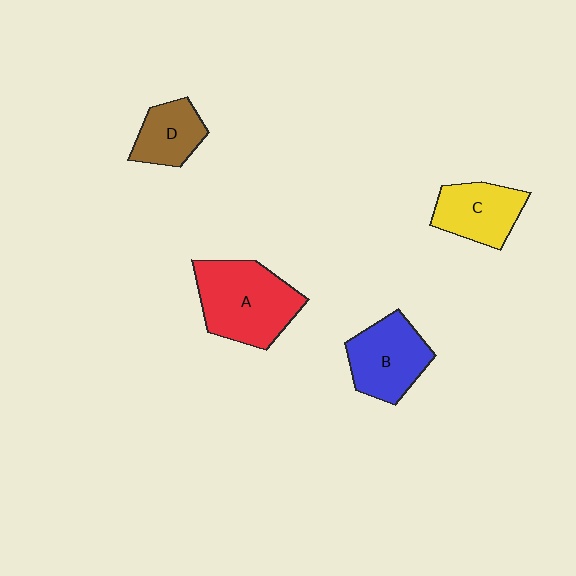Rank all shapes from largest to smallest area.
From largest to smallest: A (red), B (blue), C (yellow), D (brown).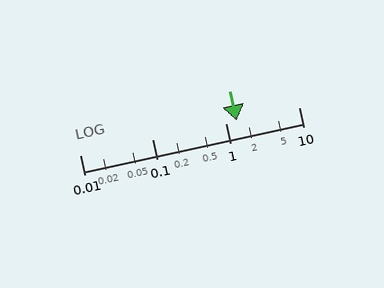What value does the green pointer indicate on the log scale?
The pointer indicates approximately 1.4.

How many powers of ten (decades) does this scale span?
The scale spans 3 decades, from 0.01 to 10.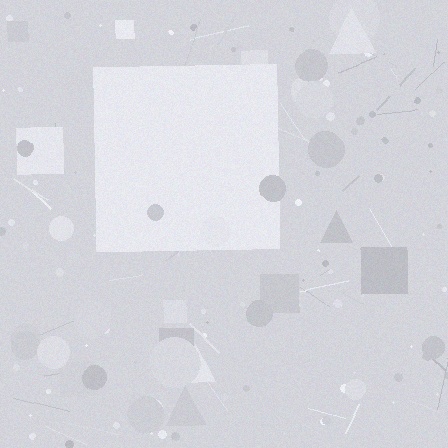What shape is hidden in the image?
A square is hidden in the image.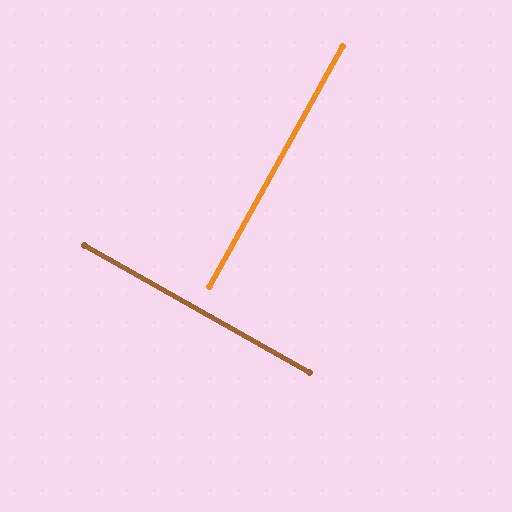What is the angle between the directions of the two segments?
Approximately 89 degrees.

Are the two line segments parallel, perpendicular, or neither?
Perpendicular — they meet at approximately 89°.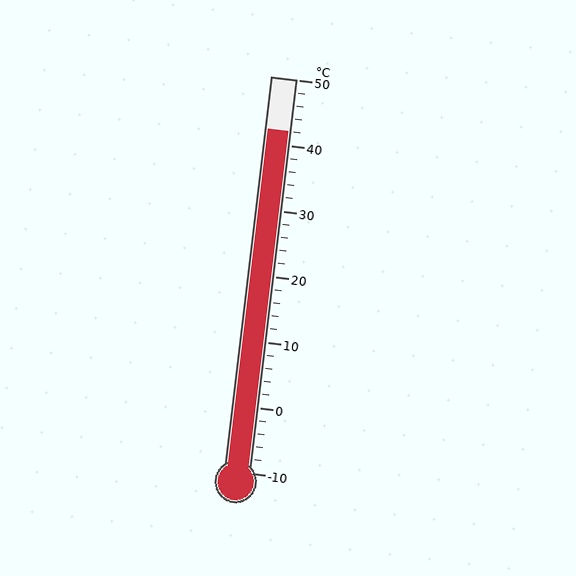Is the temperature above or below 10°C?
The temperature is above 10°C.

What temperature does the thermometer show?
The thermometer shows approximately 42°C.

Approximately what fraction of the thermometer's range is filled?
The thermometer is filled to approximately 85% of its range.